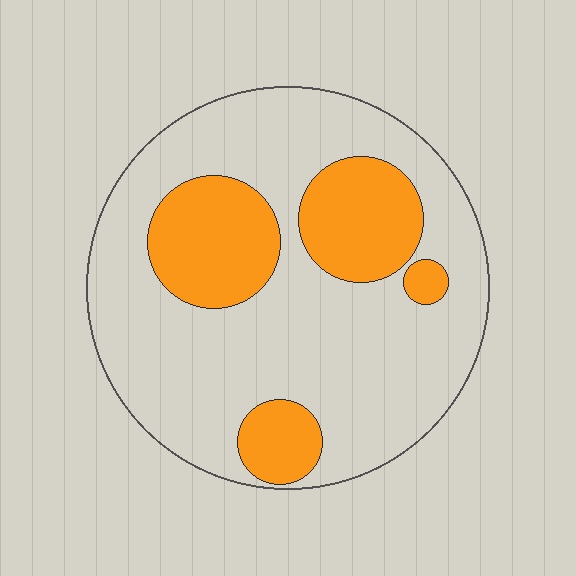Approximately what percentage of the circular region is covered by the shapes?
Approximately 25%.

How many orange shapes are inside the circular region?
4.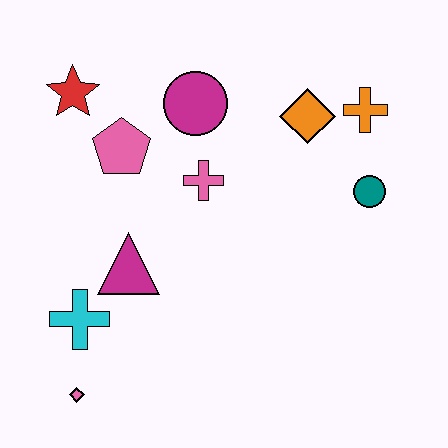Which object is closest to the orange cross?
The orange diamond is closest to the orange cross.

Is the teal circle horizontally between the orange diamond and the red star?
No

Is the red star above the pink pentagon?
Yes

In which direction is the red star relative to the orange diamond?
The red star is to the left of the orange diamond.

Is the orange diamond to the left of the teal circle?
Yes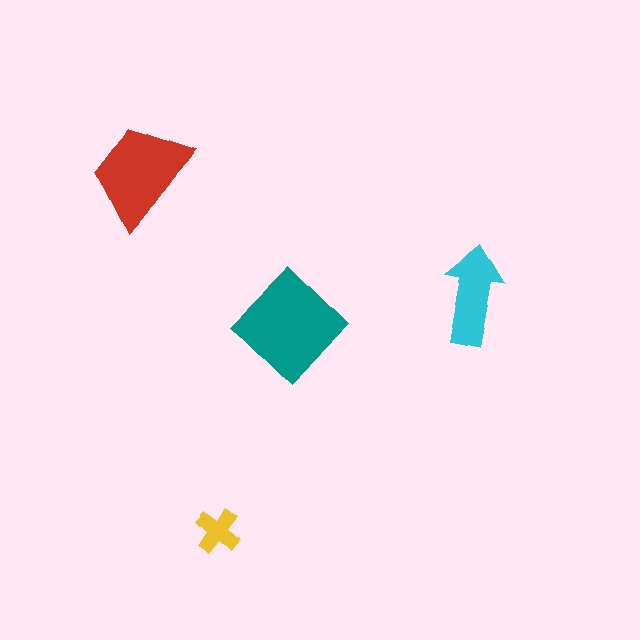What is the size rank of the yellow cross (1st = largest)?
4th.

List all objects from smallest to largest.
The yellow cross, the cyan arrow, the red trapezoid, the teal diamond.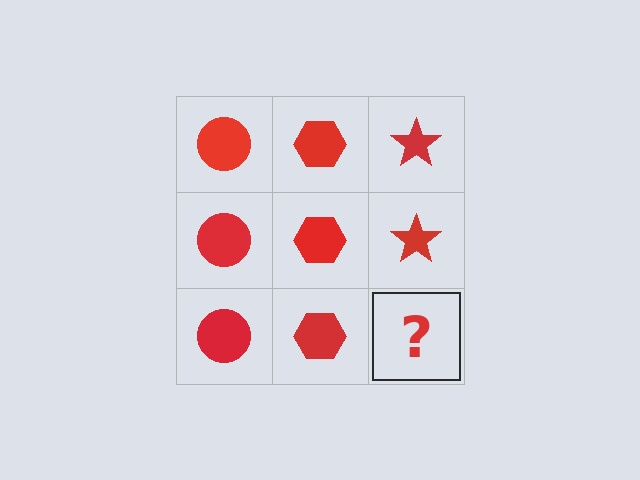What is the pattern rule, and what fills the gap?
The rule is that each column has a consistent shape. The gap should be filled with a red star.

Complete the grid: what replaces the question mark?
The question mark should be replaced with a red star.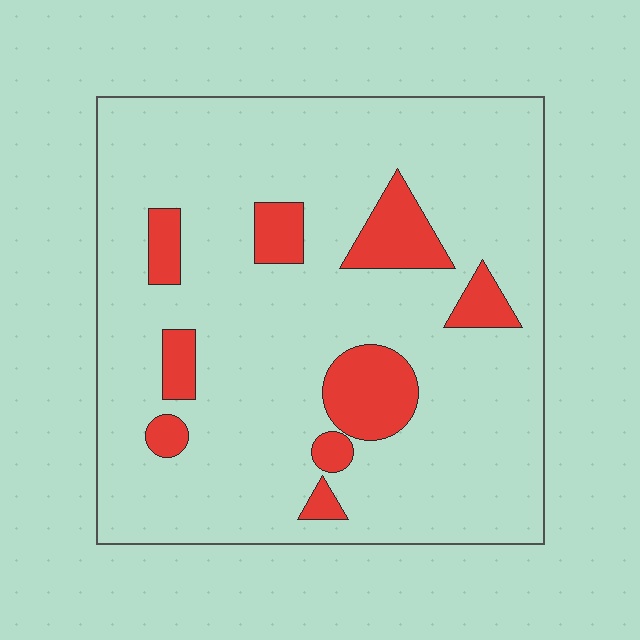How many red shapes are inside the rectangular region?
9.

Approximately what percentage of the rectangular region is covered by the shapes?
Approximately 15%.